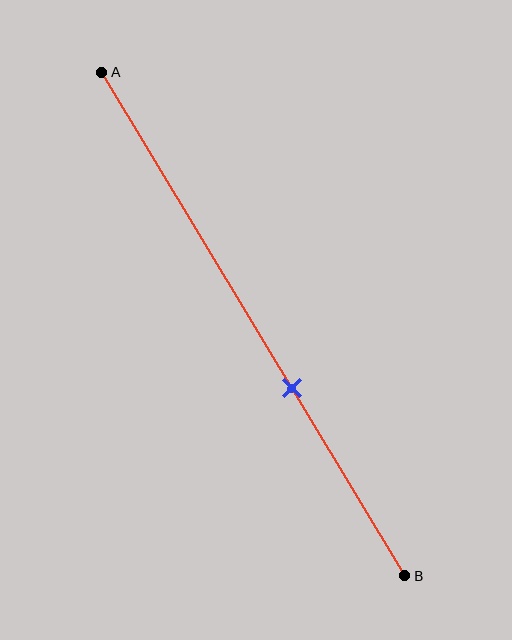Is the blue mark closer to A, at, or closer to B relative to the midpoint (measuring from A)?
The blue mark is closer to point B than the midpoint of segment AB.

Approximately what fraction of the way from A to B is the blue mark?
The blue mark is approximately 65% of the way from A to B.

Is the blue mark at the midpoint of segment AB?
No, the mark is at about 65% from A, not at the 50% midpoint.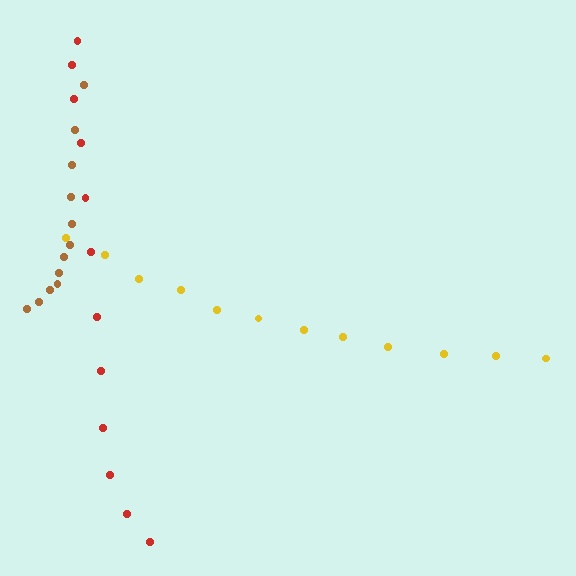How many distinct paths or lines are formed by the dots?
There are 3 distinct paths.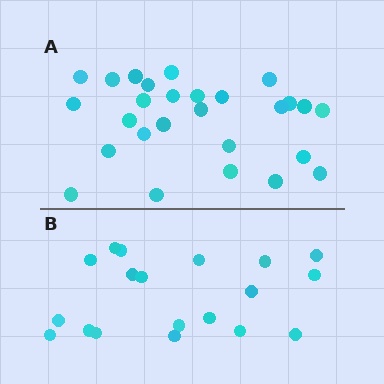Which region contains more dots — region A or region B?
Region A (the top region) has more dots.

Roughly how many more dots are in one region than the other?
Region A has roughly 8 or so more dots than region B.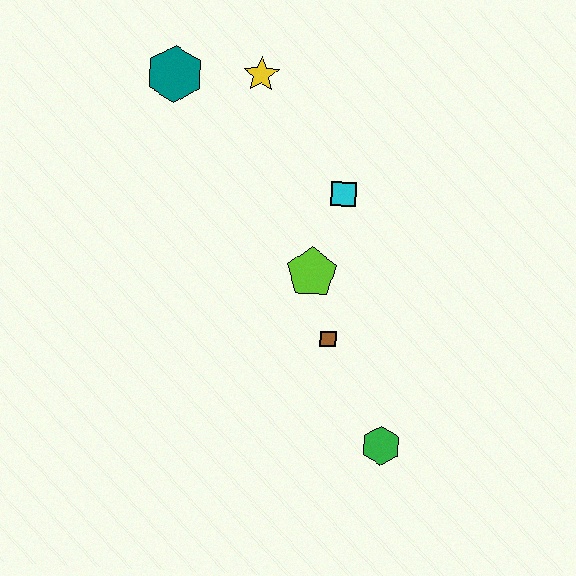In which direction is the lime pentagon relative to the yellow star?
The lime pentagon is below the yellow star.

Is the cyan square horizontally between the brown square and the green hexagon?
Yes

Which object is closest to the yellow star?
The teal hexagon is closest to the yellow star.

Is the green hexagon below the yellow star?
Yes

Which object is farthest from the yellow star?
The green hexagon is farthest from the yellow star.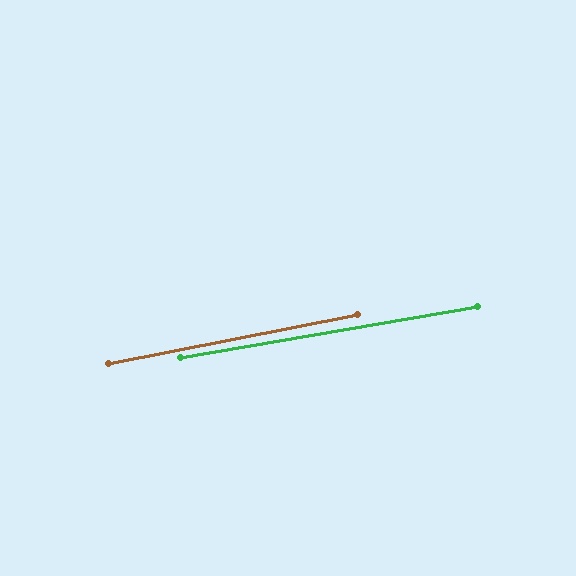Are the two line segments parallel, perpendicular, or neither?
Parallel — their directions differ by only 1.5°.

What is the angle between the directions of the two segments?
Approximately 1 degree.